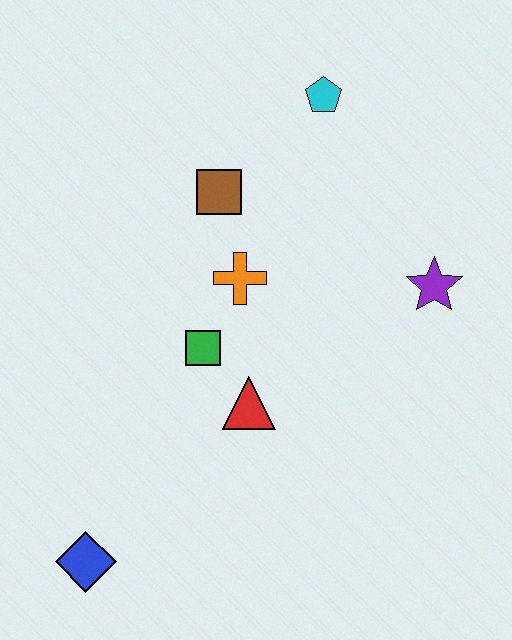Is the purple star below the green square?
No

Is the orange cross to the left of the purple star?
Yes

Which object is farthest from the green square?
The cyan pentagon is farthest from the green square.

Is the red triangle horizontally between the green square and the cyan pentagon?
Yes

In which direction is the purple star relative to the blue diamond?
The purple star is to the right of the blue diamond.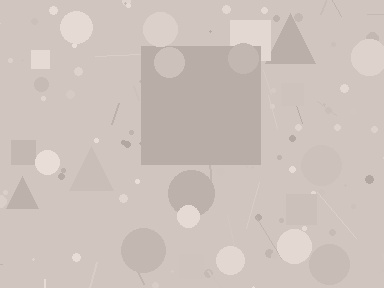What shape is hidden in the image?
A square is hidden in the image.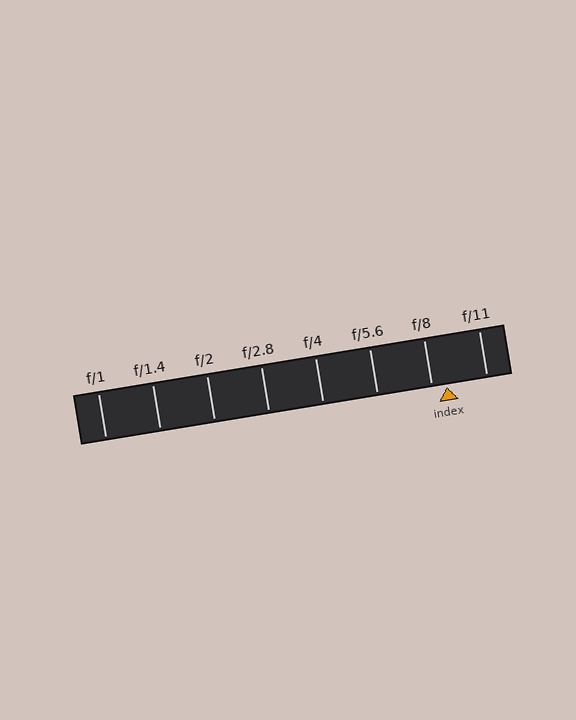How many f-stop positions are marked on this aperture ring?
There are 8 f-stop positions marked.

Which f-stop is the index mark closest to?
The index mark is closest to f/8.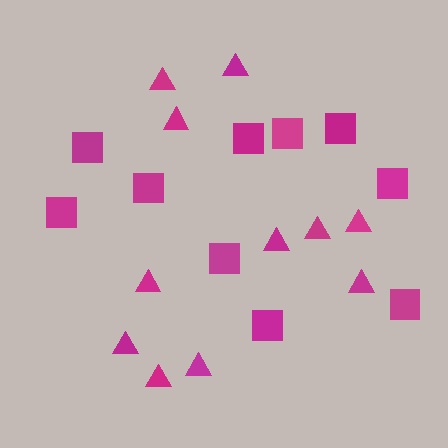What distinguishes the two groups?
There are 2 groups: one group of triangles (11) and one group of squares (10).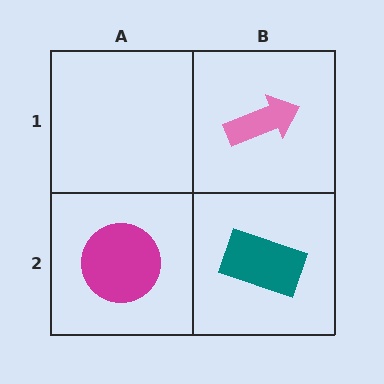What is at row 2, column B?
A teal rectangle.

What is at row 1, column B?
A pink arrow.